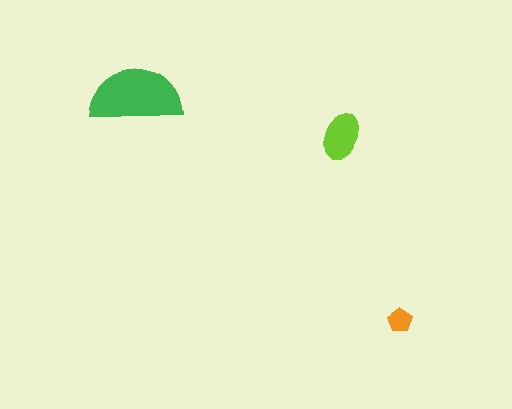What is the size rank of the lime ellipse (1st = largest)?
2nd.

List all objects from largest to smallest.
The green semicircle, the lime ellipse, the orange pentagon.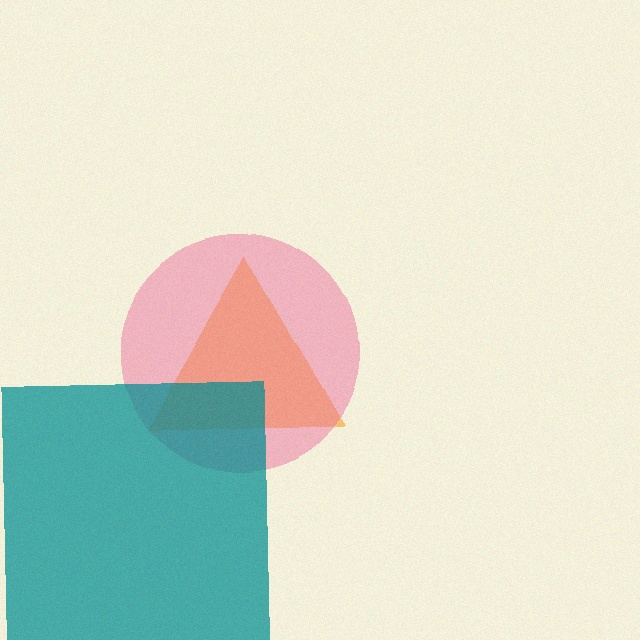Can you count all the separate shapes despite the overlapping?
Yes, there are 3 separate shapes.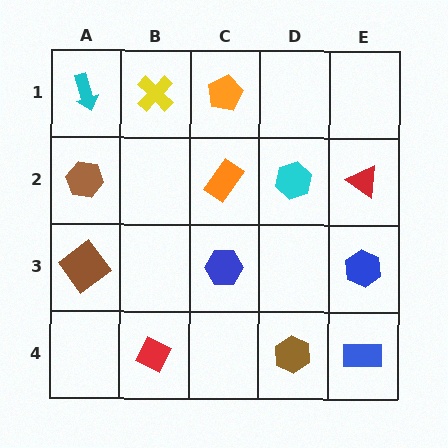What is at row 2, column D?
A cyan hexagon.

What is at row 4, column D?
A brown hexagon.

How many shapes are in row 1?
3 shapes.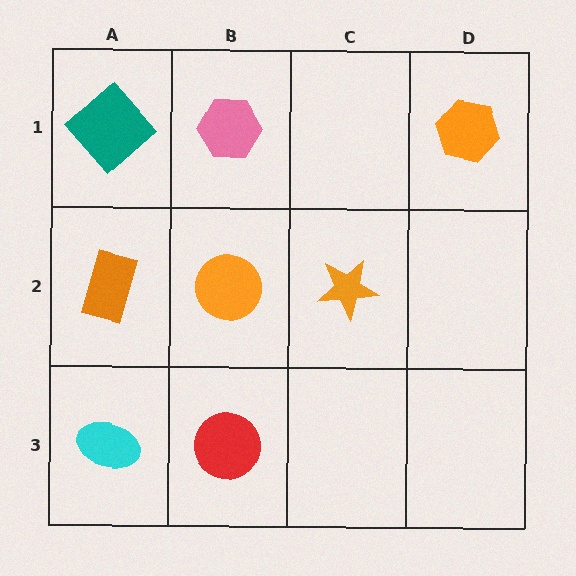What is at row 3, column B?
A red circle.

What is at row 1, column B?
A pink hexagon.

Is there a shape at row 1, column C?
No, that cell is empty.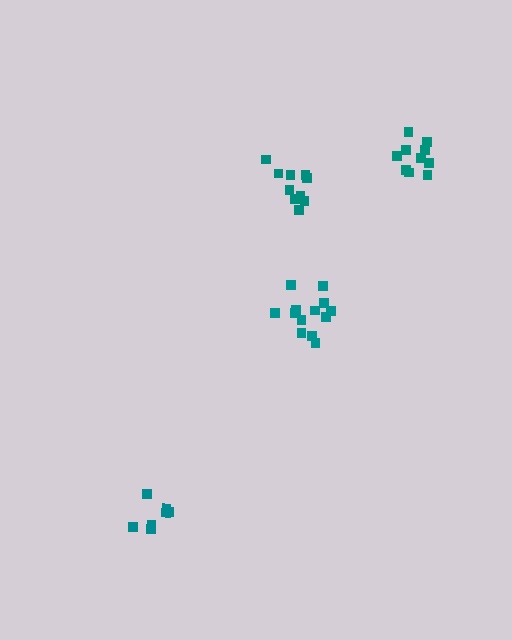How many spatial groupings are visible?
There are 4 spatial groupings.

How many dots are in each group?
Group 1: 13 dots, Group 2: 11 dots, Group 3: 10 dots, Group 4: 7 dots (41 total).